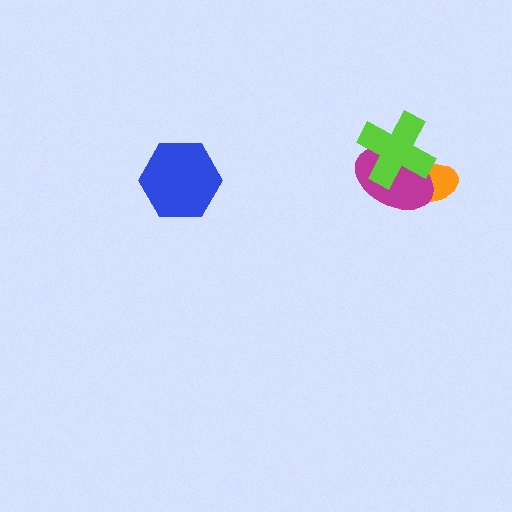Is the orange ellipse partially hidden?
Yes, it is partially covered by another shape.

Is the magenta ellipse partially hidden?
Yes, it is partially covered by another shape.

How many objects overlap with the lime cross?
2 objects overlap with the lime cross.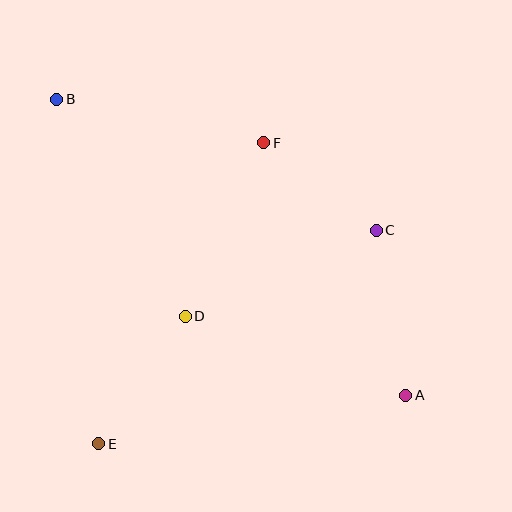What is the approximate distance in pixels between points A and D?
The distance between A and D is approximately 235 pixels.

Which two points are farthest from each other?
Points A and B are farthest from each other.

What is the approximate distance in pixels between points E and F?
The distance between E and F is approximately 343 pixels.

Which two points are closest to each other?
Points C and F are closest to each other.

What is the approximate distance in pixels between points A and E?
The distance between A and E is approximately 311 pixels.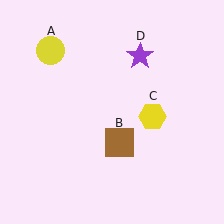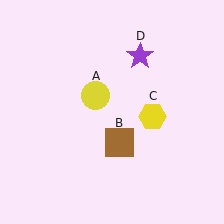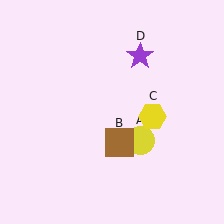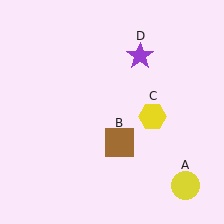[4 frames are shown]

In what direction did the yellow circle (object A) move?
The yellow circle (object A) moved down and to the right.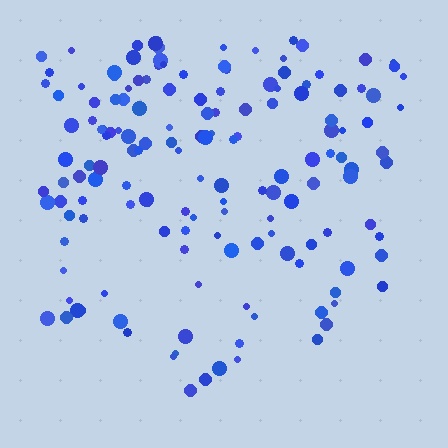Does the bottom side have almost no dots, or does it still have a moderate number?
Still a moderate number, just noticeably fewer than the top.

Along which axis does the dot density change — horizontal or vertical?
Vertical.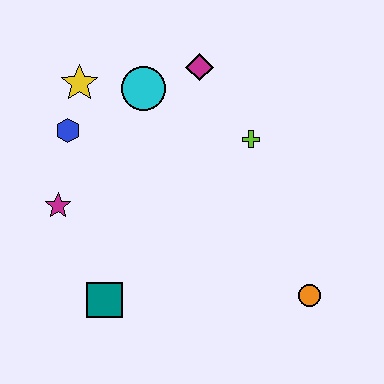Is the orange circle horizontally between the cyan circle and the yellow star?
No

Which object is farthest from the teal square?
The magenta diamond is farthest from the teal square.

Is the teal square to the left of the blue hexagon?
No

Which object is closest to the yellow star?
The blue hexagon is closest to the yellow star.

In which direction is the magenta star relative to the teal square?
The magenta star is above the teal square.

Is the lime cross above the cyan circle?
No